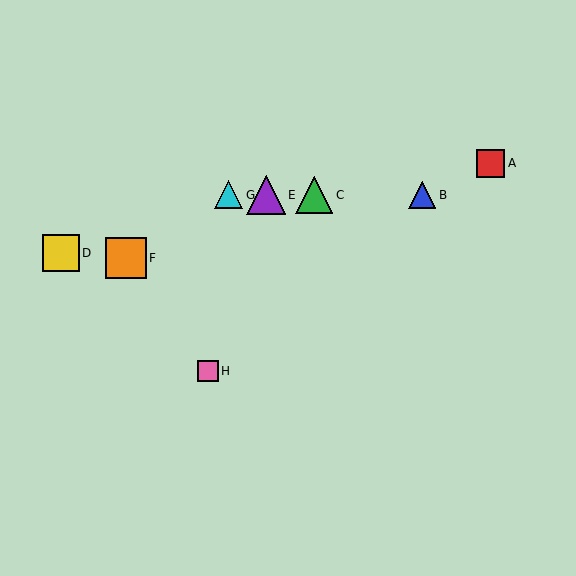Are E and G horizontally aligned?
Yes, both are at y≈195.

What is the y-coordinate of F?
Object F is at y≈258.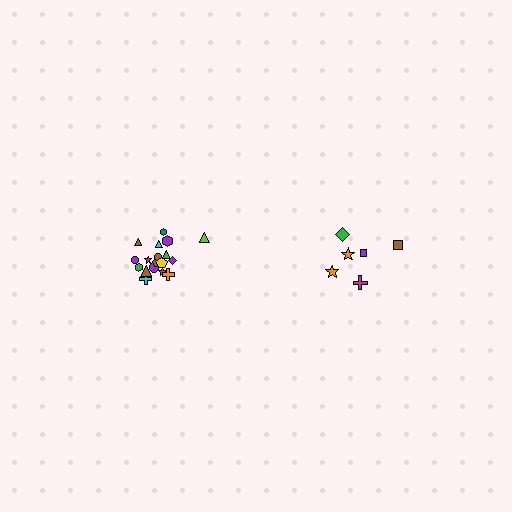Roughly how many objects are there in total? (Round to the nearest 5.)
Roughly 25 objects in total.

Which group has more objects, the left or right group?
The left group.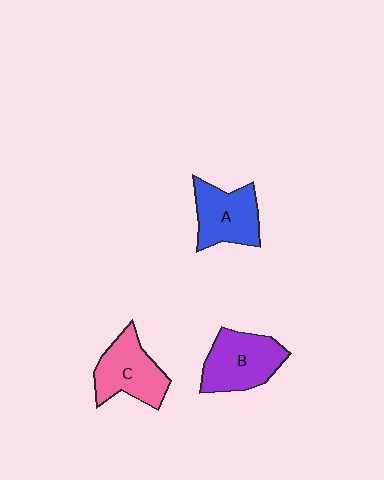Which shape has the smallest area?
Shape A (blue).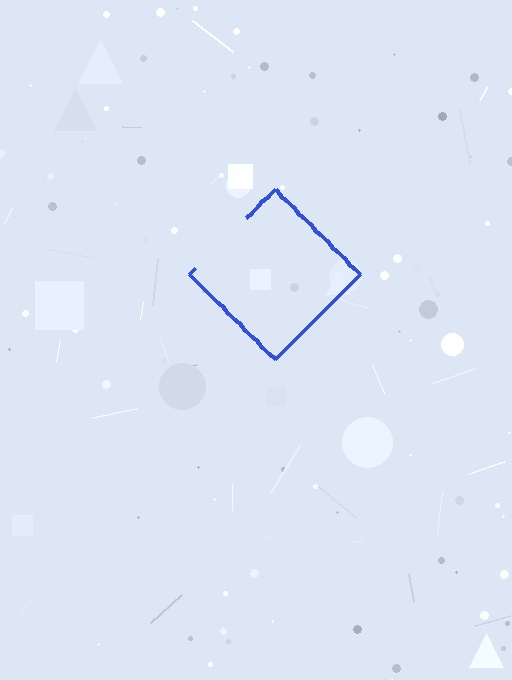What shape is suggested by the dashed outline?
The dashed outline suggests a diamond.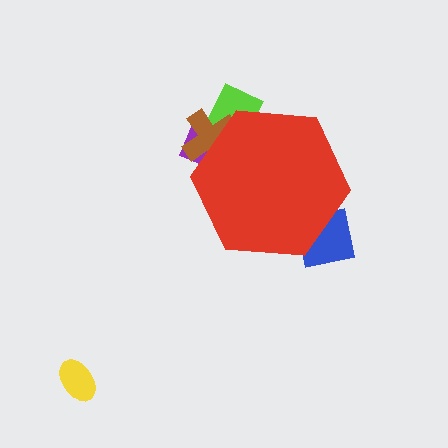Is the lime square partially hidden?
Yes, the lime square is partially hidden behind the red hexagon.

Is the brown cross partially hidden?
Yes, the brown cross is partially hidden behind the red hexagon.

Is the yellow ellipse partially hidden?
No, the yellow ellipse is fully visible.